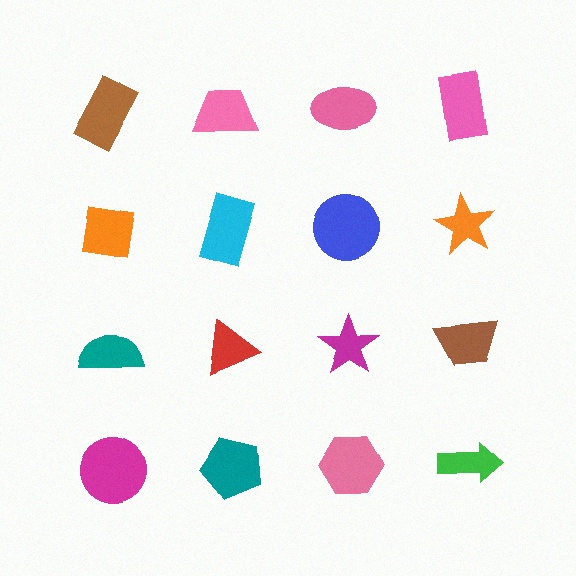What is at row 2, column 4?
An orange star.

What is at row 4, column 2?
A teal pentagon.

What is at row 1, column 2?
A pink trapezoid.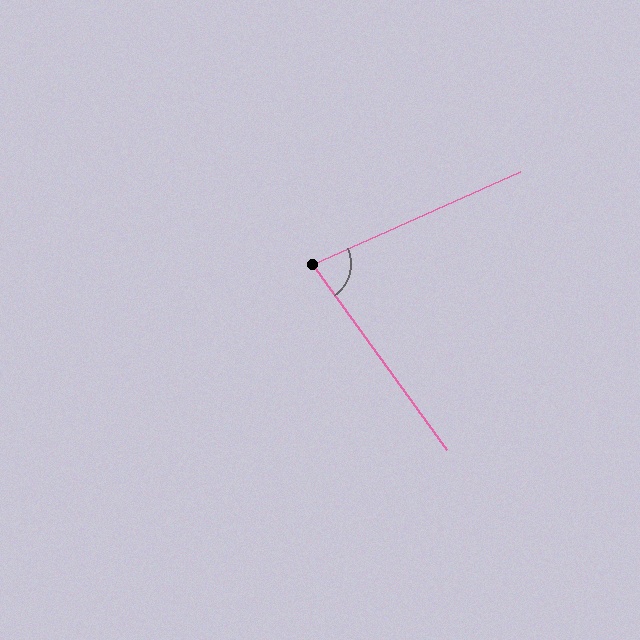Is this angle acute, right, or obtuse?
It is acute.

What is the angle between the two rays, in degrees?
Approximately 78 degrees.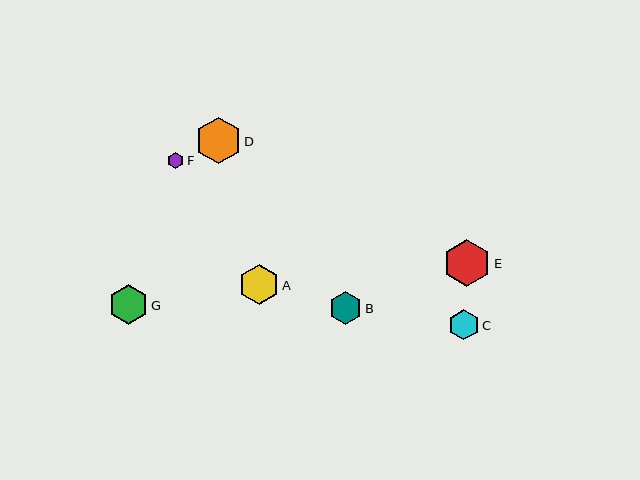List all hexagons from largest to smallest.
From largest to smallest: E, D, A, G, B, C, F.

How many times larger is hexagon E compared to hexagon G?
Hexagon E is approximately 1.2 times the size of hexagon G.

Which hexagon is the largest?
Hexagon E is the largest with a size of approximately 47 pixels.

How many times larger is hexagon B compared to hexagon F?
Hexagon B is approximately 2.1 times the size of hexagon F.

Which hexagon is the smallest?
Hexagon F is the smallest with a size of approximately 16 pixels.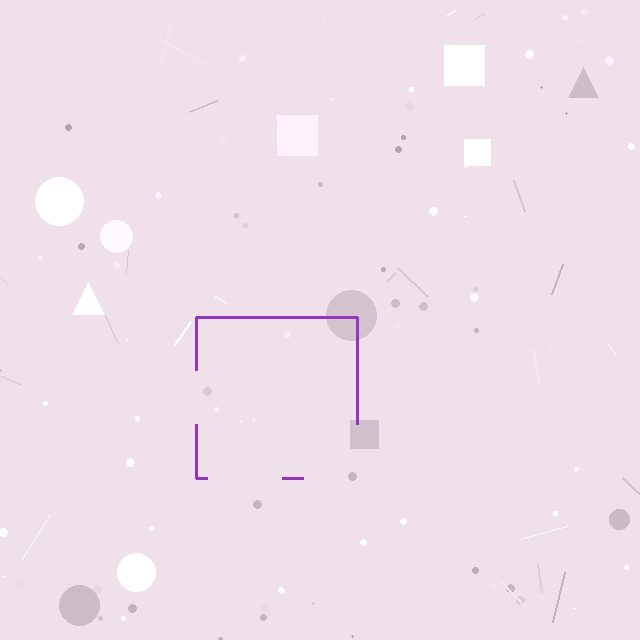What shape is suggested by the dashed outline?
The dashed outline suggests a square.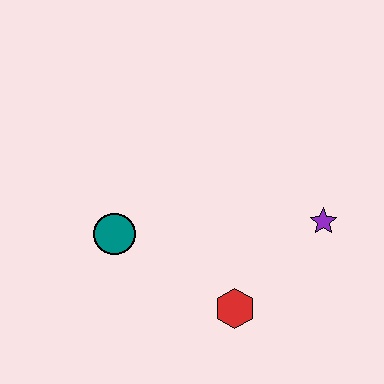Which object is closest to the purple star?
The red hexagon is closest to the purple star.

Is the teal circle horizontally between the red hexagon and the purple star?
No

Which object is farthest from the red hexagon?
The teal circle is farthest from the red hexagon.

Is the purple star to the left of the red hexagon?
No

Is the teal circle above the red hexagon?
Yes